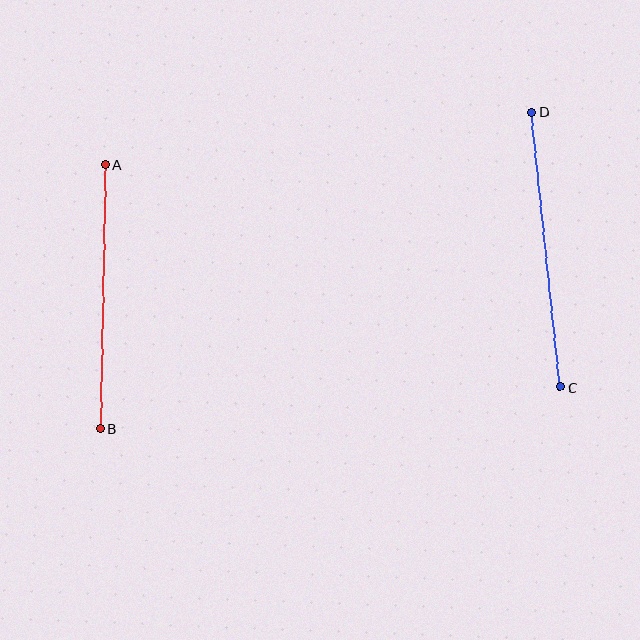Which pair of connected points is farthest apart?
Points C and D are farthest apart.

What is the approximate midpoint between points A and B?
The midpoint is at approximately (103, 296) pixels.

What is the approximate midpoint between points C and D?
The midpoint is at approximately (546, 250) pixels.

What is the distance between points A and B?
The distance is approximately 264 pixels.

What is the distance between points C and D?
The distance is approximately 276 pixels.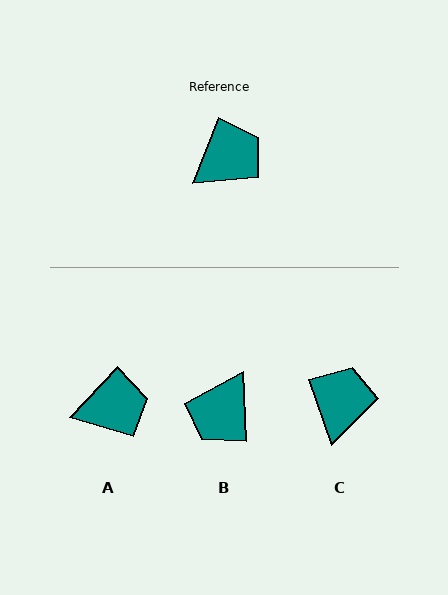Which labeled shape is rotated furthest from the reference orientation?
B, about 156 degrees away.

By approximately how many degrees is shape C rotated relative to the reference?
Approximately 41 degrees counter-clockwise.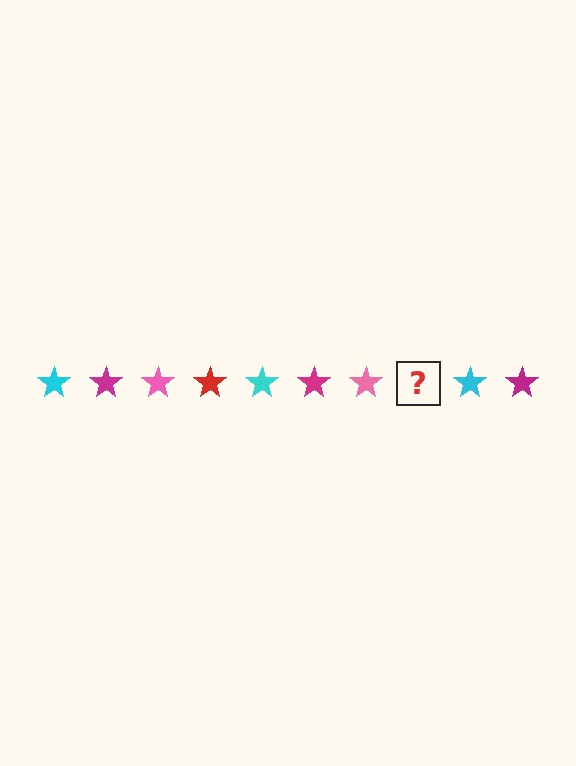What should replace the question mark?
The question mark should be replaced with a red star.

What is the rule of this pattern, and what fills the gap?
The rule is that the pattern cycles through cyan, magenta, pink, red stars. The gap should be filled with a red star.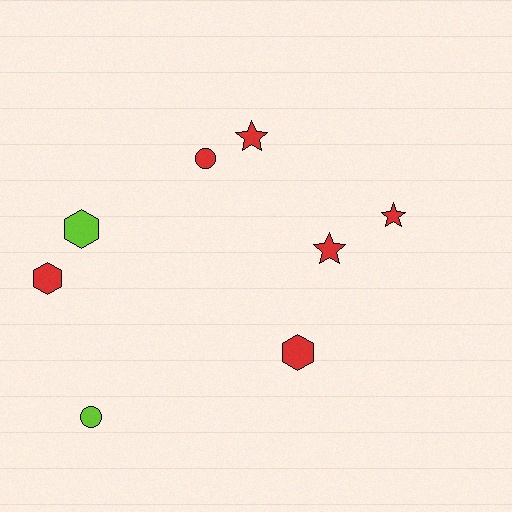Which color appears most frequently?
Red, with 6 objects.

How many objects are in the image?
There are 8 objects.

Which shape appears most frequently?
Star, with 3 objects.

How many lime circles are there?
There is 1 lime circle.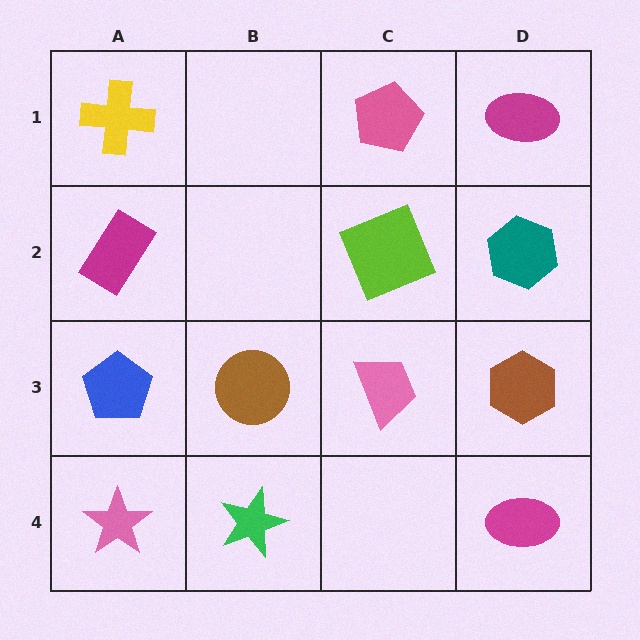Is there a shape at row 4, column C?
No, that cell is empty.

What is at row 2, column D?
A teal hexagon.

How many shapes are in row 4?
3 shapes.